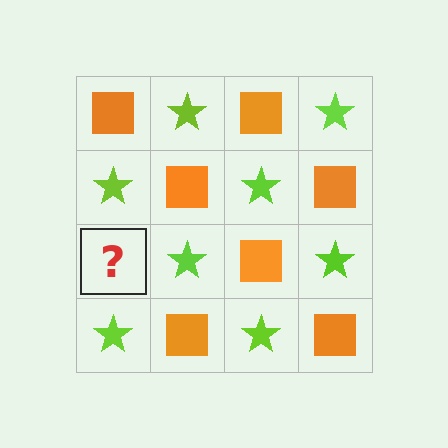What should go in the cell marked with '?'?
The missing cell should contain an orange square.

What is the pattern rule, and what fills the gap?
The rule is that it alternates orange square and lime star in a checkerboard pattern. The gap should be filled with an orange square.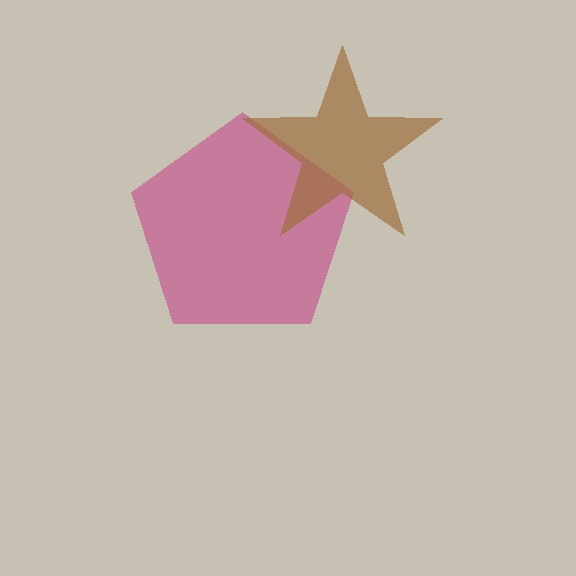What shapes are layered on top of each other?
The layered shapes are: a magenta pentagon, a brown star.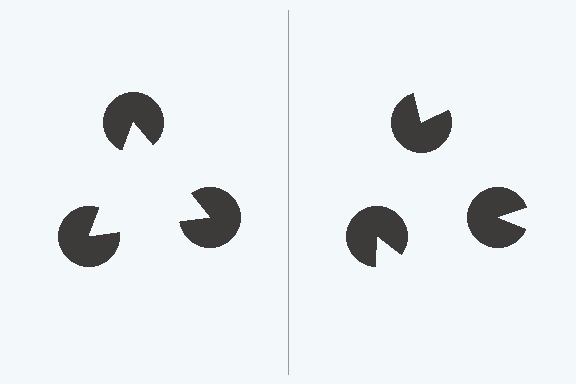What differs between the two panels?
The pac-man discs are positioned identically on both sides; only the wedge orientations differ. On the left they align to a triangle; on the right they are misaligned.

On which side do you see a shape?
An illusory triangle appears on the left side. On the right side the wedge cuts are rotated, so no coherent shape forms.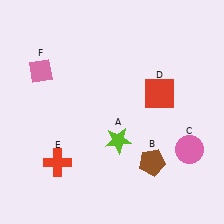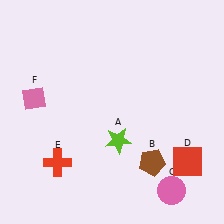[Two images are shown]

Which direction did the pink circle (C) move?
The pink circle (C) moved down.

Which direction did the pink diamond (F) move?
The pink diamond (F) moved down.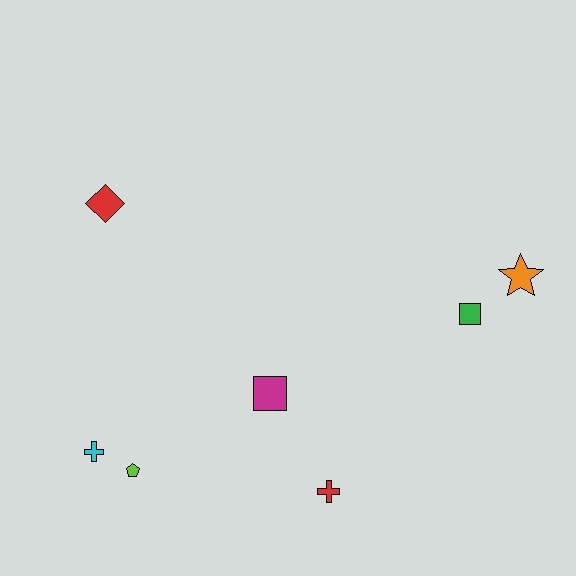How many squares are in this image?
There are 2 squares.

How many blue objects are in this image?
There are no blue objects.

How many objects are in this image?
There are 7 objects.